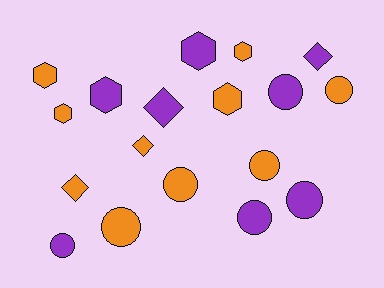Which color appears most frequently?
Orange, with 10 objects.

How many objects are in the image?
There are 18 objects.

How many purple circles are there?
There are 4 purple circles.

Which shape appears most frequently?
Circle, with 8 objects.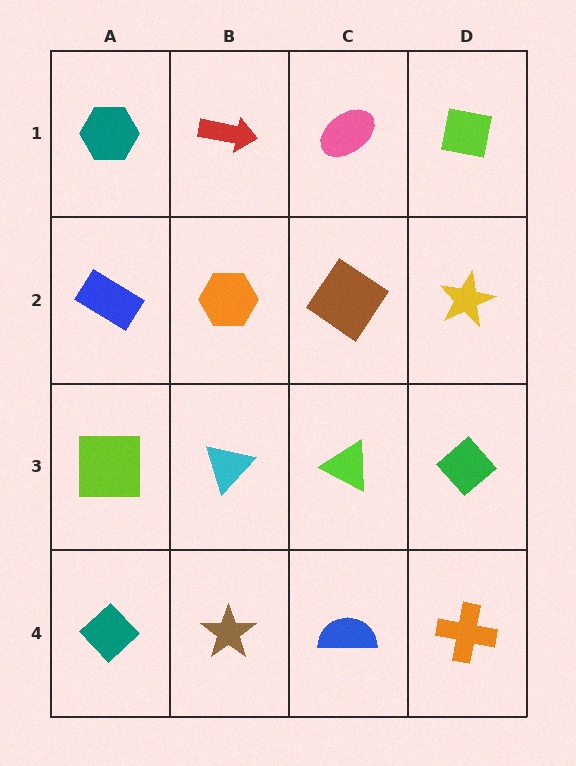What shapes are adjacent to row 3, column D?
A yellow star (row 2, column D), an orange cross (row 4, column D), a lime triangle (row 3, column C).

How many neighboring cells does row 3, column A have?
3.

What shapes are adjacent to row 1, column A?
A blue rectangle (row 2, column A), a red arrow (row 1, column B).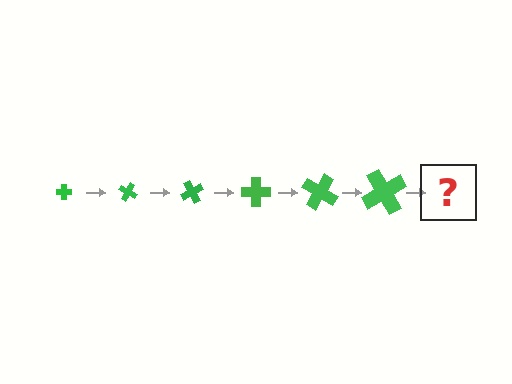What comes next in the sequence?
The next element should be a cross, larger than the previous one and rotated 180 degrees from the start.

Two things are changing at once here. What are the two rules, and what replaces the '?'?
The two rules are that the cross grows larger each step and it rotates 30 degrees each step. The '?' should be a cross, larger than the previous one and rotated 180 degrees from the start.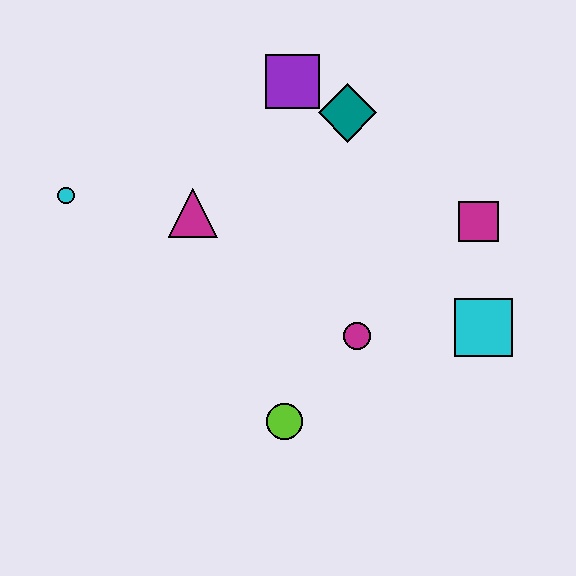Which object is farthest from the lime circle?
The purple square is farthest from the lime circle.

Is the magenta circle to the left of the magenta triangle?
No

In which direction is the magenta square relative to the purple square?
The magenta square is to the right of the purple square.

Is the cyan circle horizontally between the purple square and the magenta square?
No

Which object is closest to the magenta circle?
The lime circle is closest to the magenta circle.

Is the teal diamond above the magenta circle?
Yes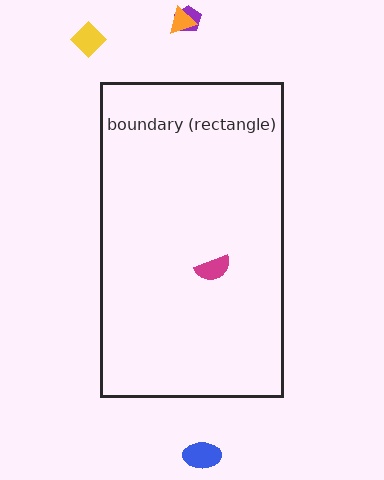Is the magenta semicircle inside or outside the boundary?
Inside.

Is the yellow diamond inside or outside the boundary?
Outside.